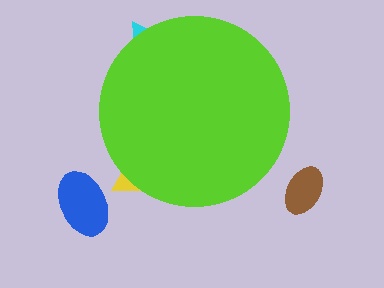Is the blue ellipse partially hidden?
No, the blue ellipse is fully visible.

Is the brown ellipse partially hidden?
No, the brown ellipse is fully visible.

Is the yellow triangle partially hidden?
Yes, the yellow triangle is partially hidden behind the lime circle.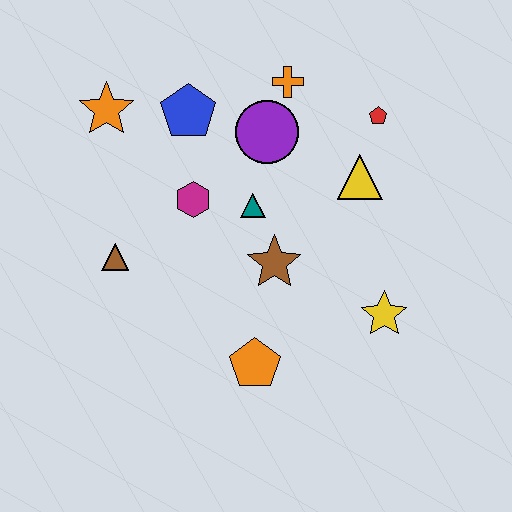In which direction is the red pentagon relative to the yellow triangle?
The red pentagon is above the yellow triangle.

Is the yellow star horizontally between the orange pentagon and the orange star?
No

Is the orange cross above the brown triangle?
Yes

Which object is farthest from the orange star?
The yellow star is farthest from the orange star.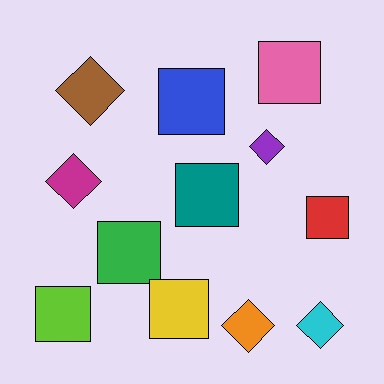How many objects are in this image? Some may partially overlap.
There are 12 objects.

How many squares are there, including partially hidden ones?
There are 7 squares.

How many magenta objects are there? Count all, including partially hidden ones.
There is 1 magenta object.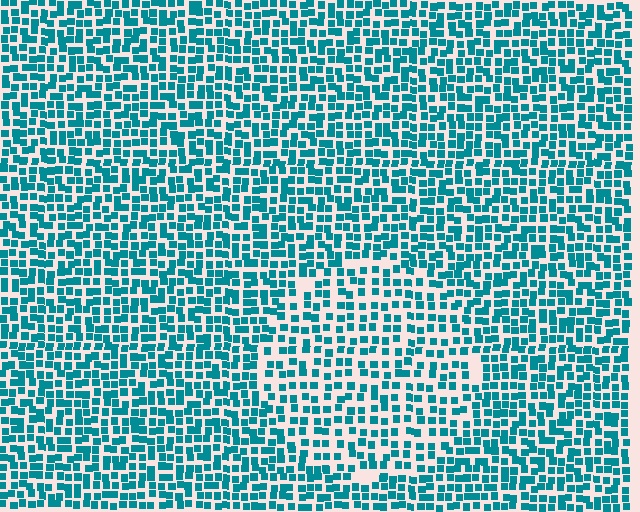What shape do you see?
I see a circle.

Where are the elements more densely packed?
The elements are more densely packed outside the circle boundary.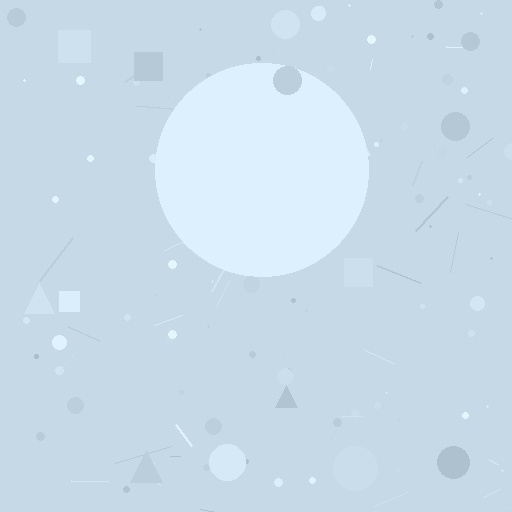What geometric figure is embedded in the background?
A circle is embedded in the background.